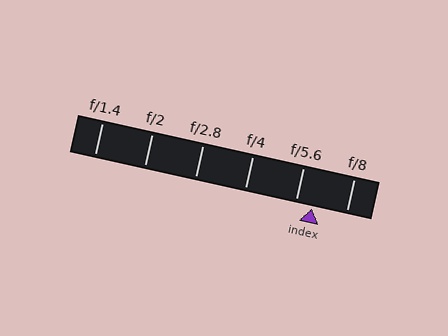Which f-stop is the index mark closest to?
The index mark is closest to f/5.6.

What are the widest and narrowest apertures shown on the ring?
The widest aperture shown is f/1.4 and the narrowest is f/8.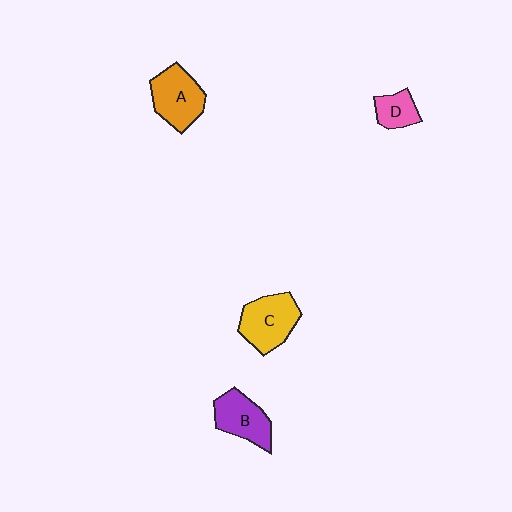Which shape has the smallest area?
Shape D (pink).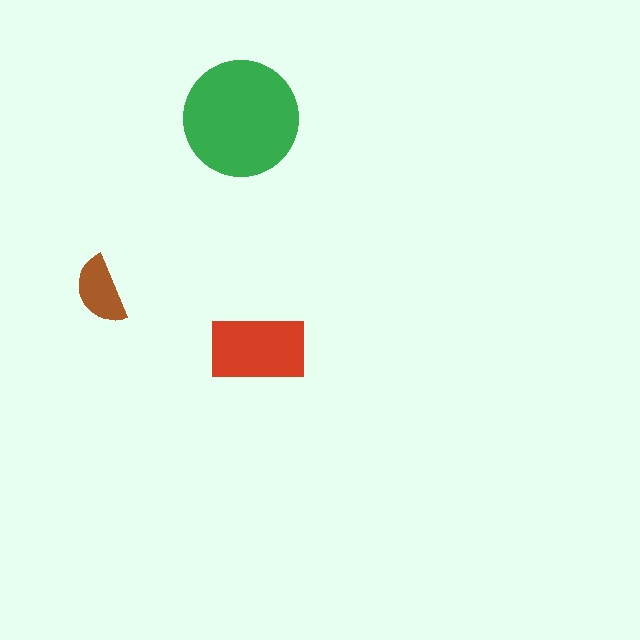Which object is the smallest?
The brown semicircle.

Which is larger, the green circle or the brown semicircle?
The green circle.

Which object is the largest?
The green circle.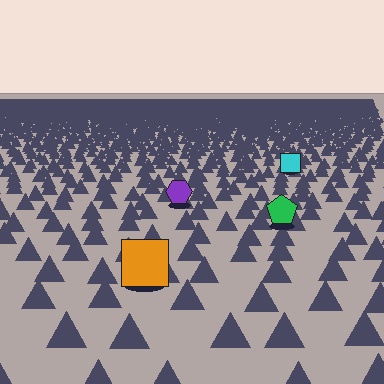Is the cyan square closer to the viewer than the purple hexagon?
No. The purple hexagon is closer — you can tell from the texture gradient: the ground texture is coarser near it.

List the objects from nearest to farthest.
From nearest to farthest: the orange square, the green pentagon, the purple hexagon, the cyan square.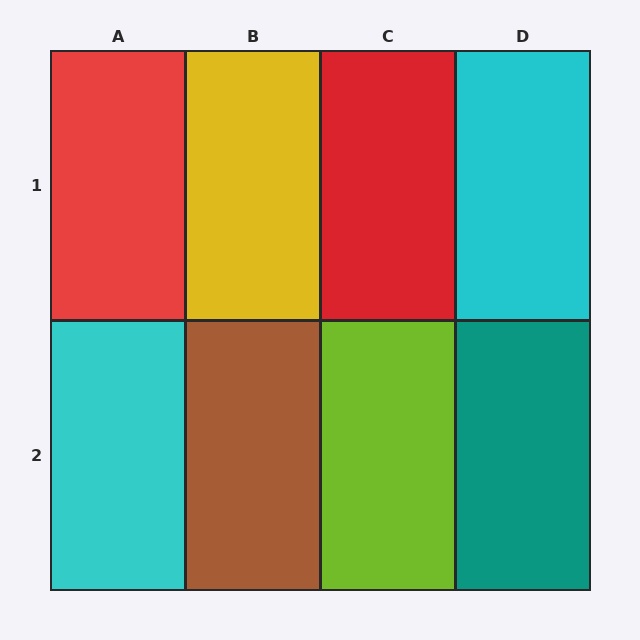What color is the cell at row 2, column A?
Cyan.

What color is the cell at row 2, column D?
Teal.